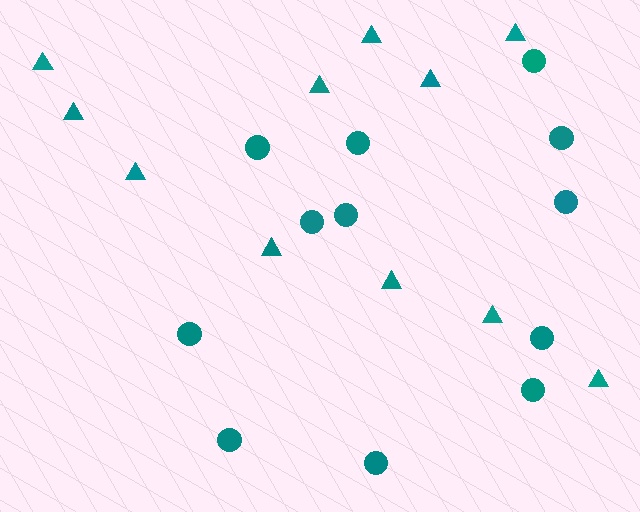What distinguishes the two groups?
There are 2 groups: one group of triangles (11) and one group of circles (12).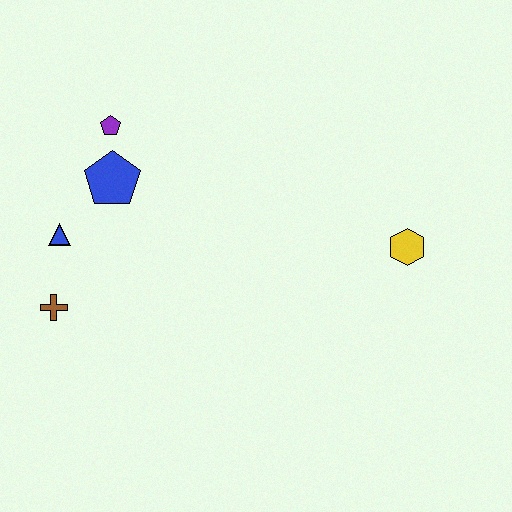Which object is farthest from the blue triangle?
The yellow hexagon is farthest from the blue triangle.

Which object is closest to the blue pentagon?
The purple pentagon is closest to the blue pentagon.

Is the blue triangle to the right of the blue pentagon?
No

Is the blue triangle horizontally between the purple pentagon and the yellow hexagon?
No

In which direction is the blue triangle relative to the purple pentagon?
The blue triangle is below the purple pentagon.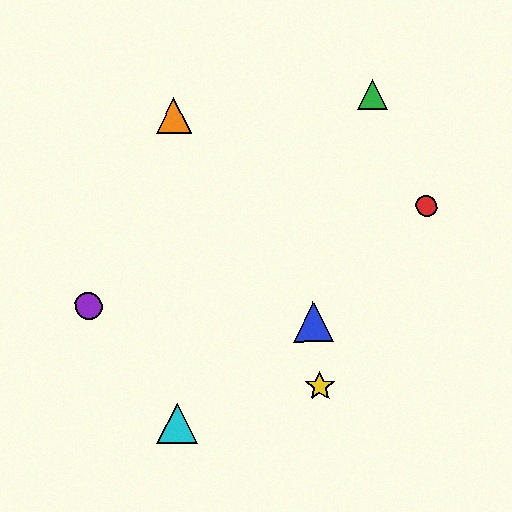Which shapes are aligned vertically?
The orange triangle, the cyan triangle are aligned vertically.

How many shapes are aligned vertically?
2 shapes (the orange triangle, the cyan triangle) are aligned vertically.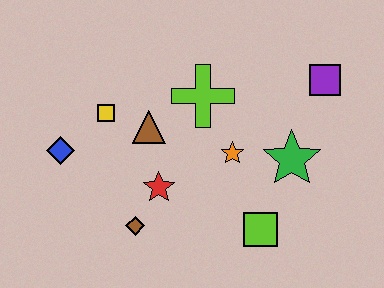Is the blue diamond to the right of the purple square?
No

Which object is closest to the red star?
The brown diamond is closest to the red star.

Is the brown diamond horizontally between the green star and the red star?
No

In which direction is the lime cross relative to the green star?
The lime cross is to the left of the green star.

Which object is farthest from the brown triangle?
The purple square is farthest from the brown triangle.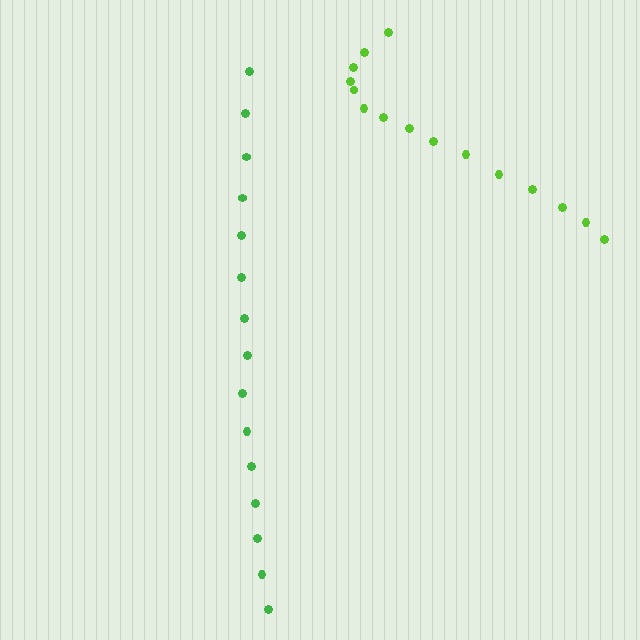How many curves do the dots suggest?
There are 2 distinct paths.